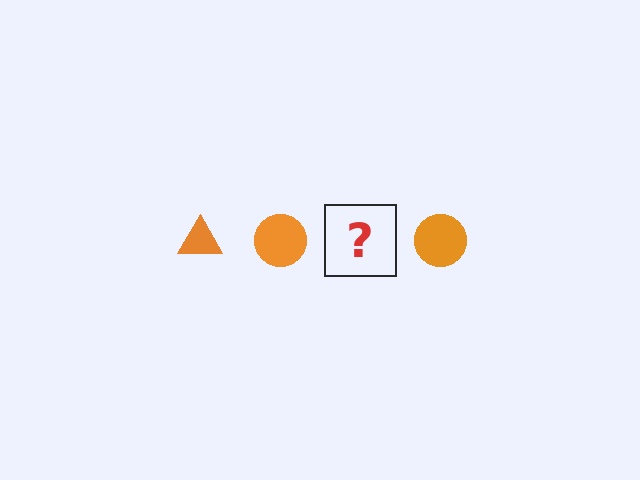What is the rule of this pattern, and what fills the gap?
The rule is that the pattern cycles through triangle, circle shapes in orange. The gap should be filled with an orange triangle.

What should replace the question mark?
The question mark should be replaced with an orange triangle.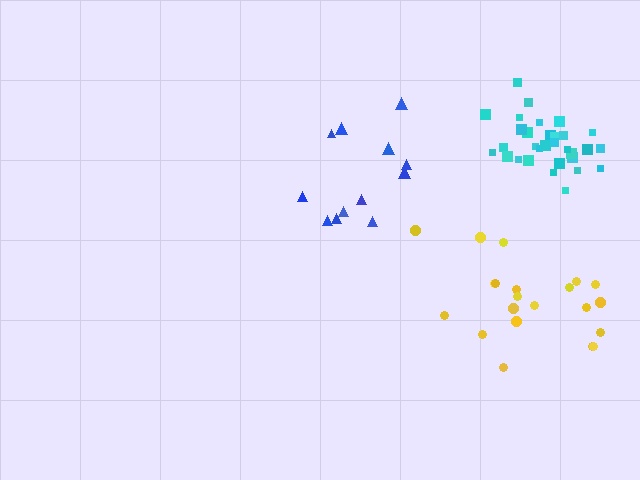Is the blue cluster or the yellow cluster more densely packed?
Yellow.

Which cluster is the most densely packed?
Cyan.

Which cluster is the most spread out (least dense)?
Blue.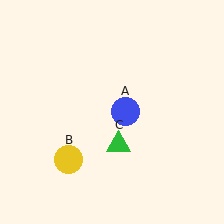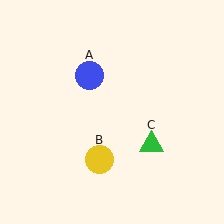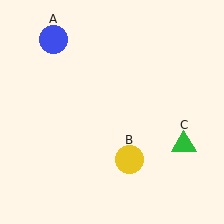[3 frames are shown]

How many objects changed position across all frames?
3 objects changed position: blue circle (object A), yellow circle (object B), green triangle (object C).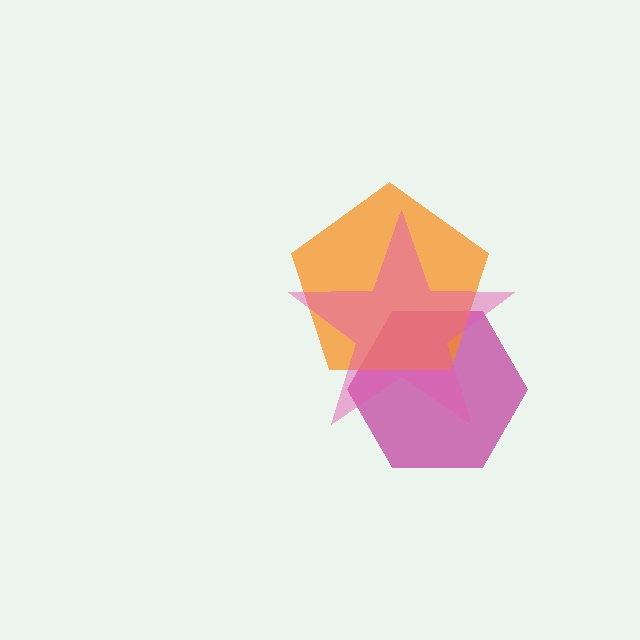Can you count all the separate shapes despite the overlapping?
Yes, there are 3 separate shapes.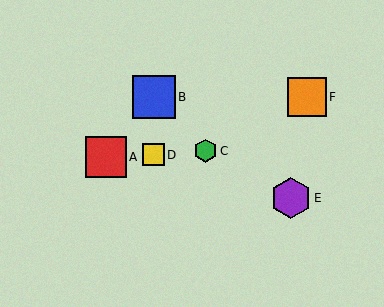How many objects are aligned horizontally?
2 objects (B, F) are aligned horizontally.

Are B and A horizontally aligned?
No, B is at y≈97 and A is at y≈157.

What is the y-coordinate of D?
Object D is at y≈155.